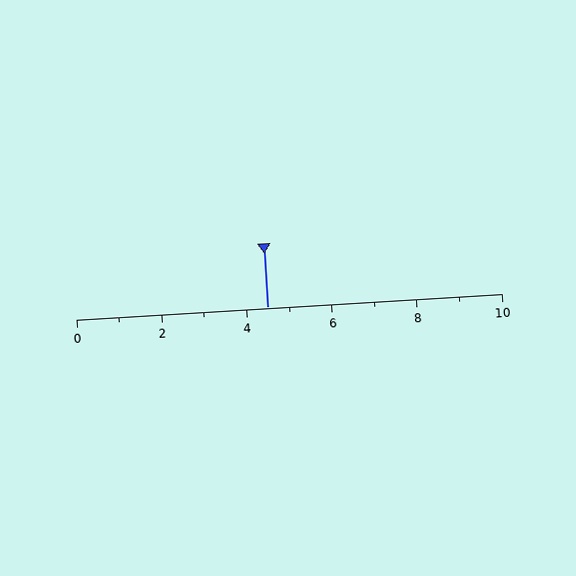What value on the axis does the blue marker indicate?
The marker indicates approximately 4.5.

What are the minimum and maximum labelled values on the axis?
The axis runs from 0 to 10.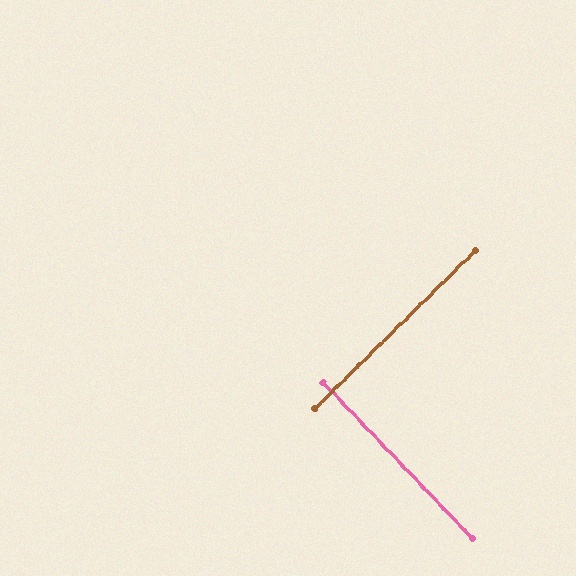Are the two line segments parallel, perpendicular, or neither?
Perpendicular — they meet at approximately 89°.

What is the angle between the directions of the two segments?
Approximately 89 degrees.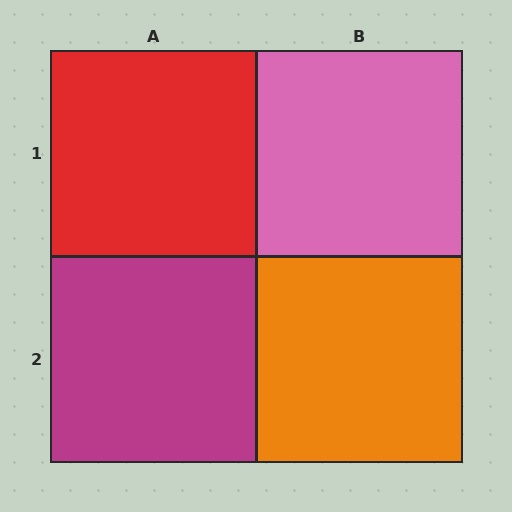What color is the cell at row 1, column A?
Red.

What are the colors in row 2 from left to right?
Magenta, orange.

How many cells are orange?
1 cell is orange.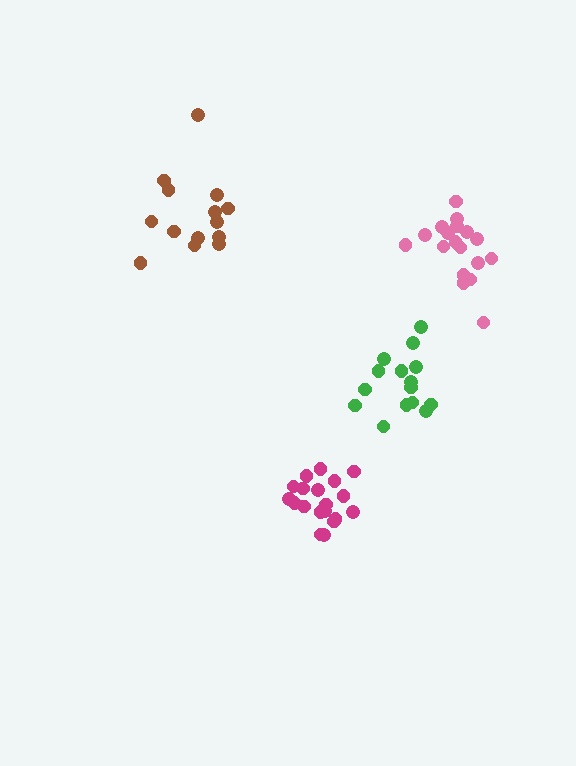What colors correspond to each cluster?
The clusters are colored: green, magenta, brown, pink.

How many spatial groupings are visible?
There are 4 spatial groupings.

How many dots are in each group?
Group 1: 15 dots, Group 2: 19 dots, Group 3: 14 dots, Group 4: 18 dots (66 total).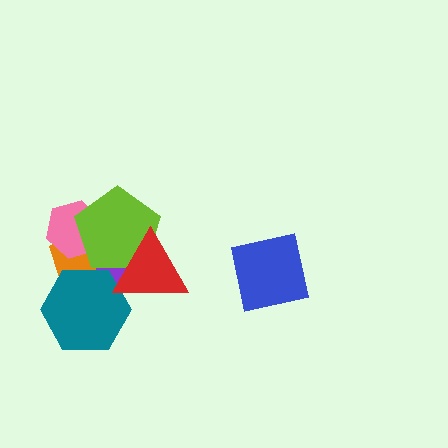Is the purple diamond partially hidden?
Yes, it is partially covered by another shape.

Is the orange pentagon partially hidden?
Yes, it is partially covered by another shape.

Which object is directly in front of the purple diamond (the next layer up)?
The orange pentagon is directly in front of the purple diamond.